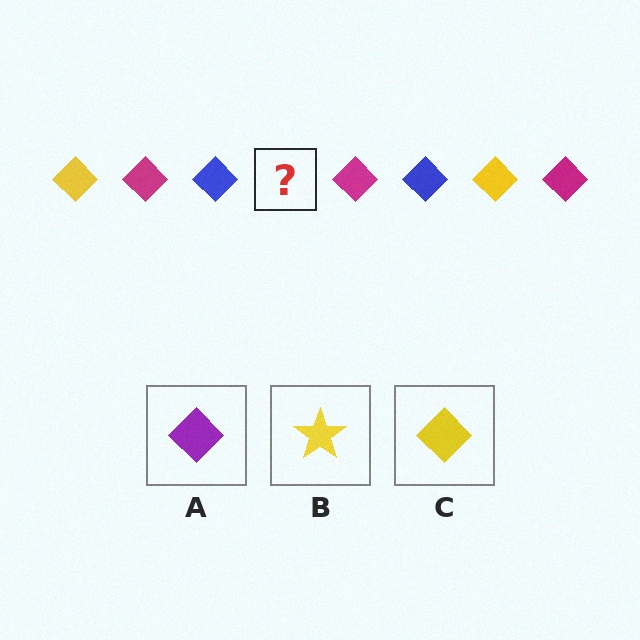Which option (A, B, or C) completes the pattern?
C.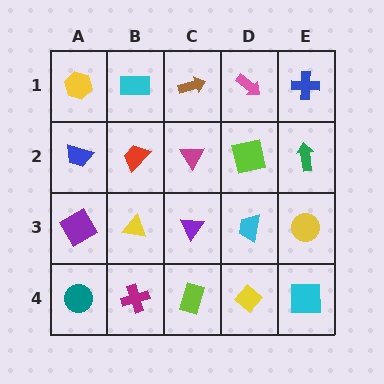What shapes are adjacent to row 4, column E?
A yellow circle (row 3, column E), a yellow diamond (row 4, column D).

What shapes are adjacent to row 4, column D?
A cyan trapezoid (row 3, column D), a lime rectangle (row 4, column C), a cyan square (row 4, column E).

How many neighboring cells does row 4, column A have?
2.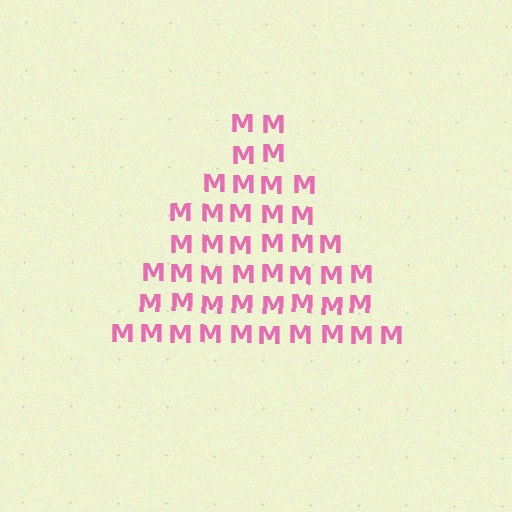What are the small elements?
The small elements are letter M's.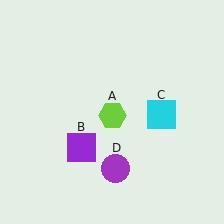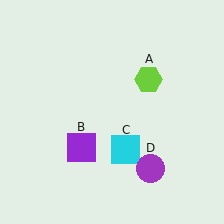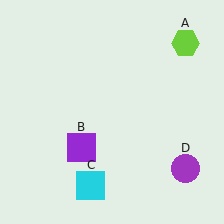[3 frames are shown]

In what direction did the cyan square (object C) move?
The cyan square (object C) moved down and to the left.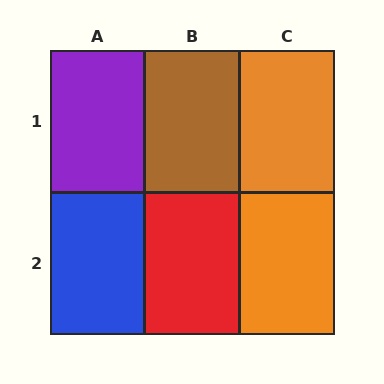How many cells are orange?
2 cells are orange.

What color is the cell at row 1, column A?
Purple.